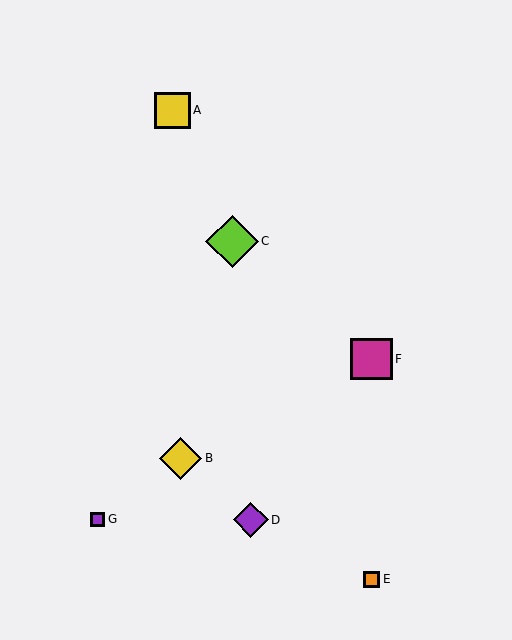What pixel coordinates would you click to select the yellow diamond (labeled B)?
Click at (181, 458) to select the yellow diamond B.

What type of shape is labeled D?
Shape D is a purple diamond.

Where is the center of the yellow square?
The center of the yellow square is at (173, 110).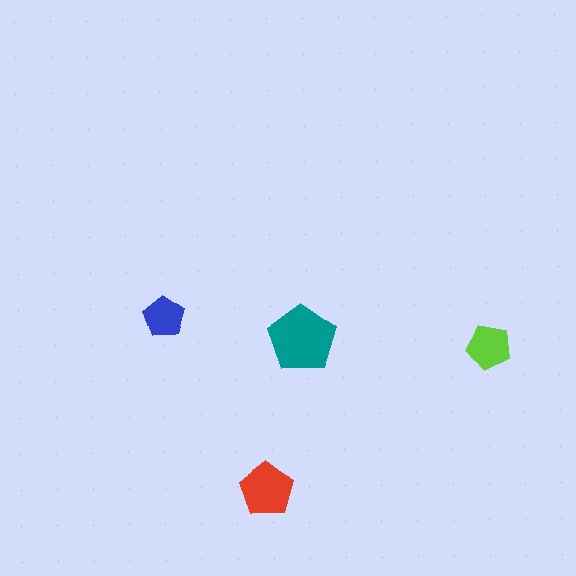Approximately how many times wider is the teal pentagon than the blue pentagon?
About 1.5 times wider.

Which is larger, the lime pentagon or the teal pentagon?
The teal one.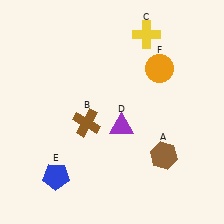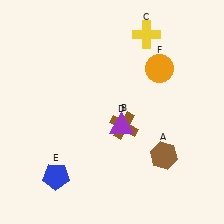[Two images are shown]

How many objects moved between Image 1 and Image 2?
1 object moved between the two images.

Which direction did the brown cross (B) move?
The brown cross (B) moved right.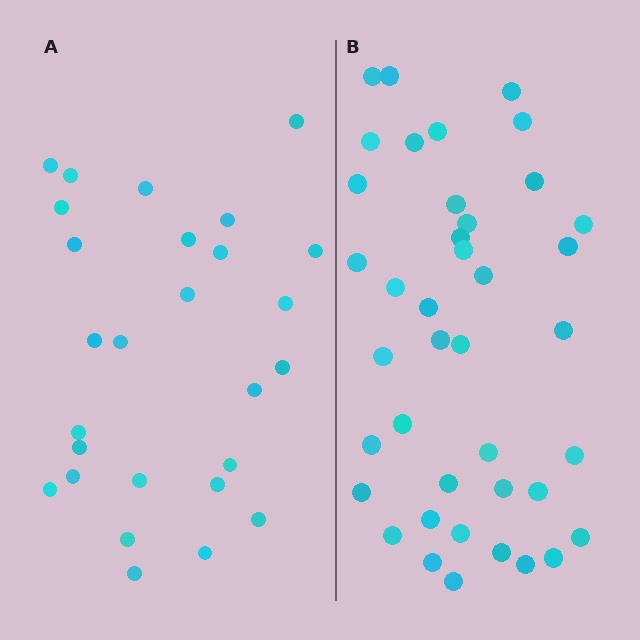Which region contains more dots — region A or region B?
Region B (the right region) has more dots.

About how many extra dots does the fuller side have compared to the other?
Region B has approximately 15 more dots than region A.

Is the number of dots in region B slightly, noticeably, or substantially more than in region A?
Region B has substantially more. The ratio is roughly 1.5 to 1.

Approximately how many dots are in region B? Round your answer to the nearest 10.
About 40 dots.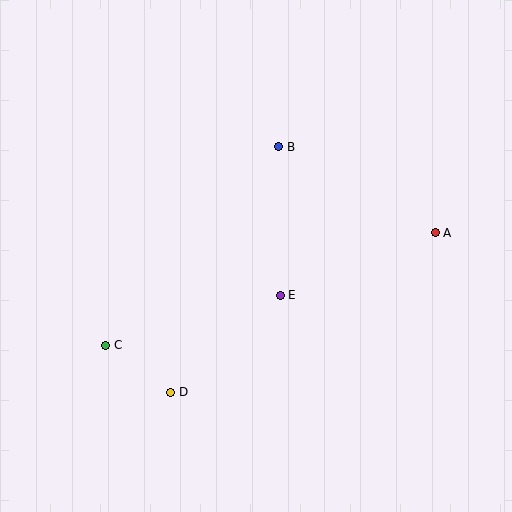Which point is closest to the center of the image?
Point E at (280, 295) is closest to the center.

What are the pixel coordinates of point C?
Point C is at (106, 345).